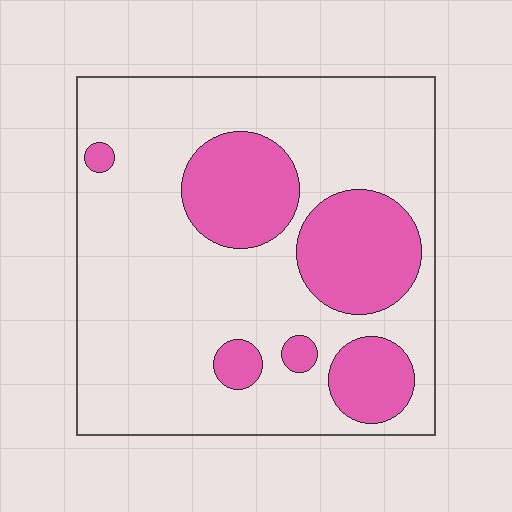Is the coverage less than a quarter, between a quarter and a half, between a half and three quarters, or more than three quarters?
Between a quarter and a half.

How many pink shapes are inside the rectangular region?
6.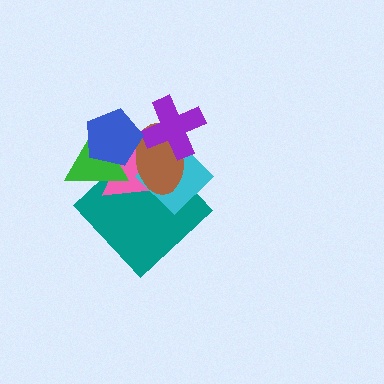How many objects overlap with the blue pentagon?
3 objects overlap with the blue pentagon.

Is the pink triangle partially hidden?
Yes, it is partially covered by another shape.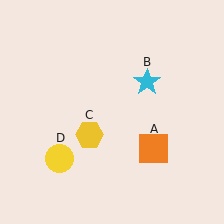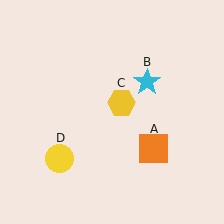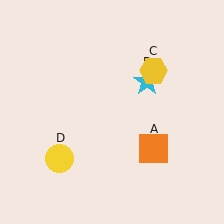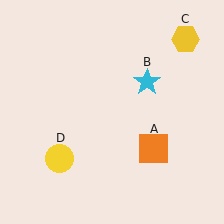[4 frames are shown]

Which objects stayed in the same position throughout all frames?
Orange square (object A) and cyan star (object B) and yellow circle (object D) remained stationary.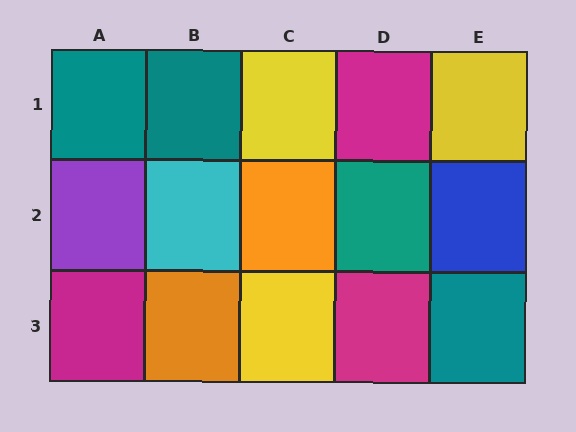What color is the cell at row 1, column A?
Teal.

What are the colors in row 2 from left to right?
Purple, cyan, orange, teal, blue.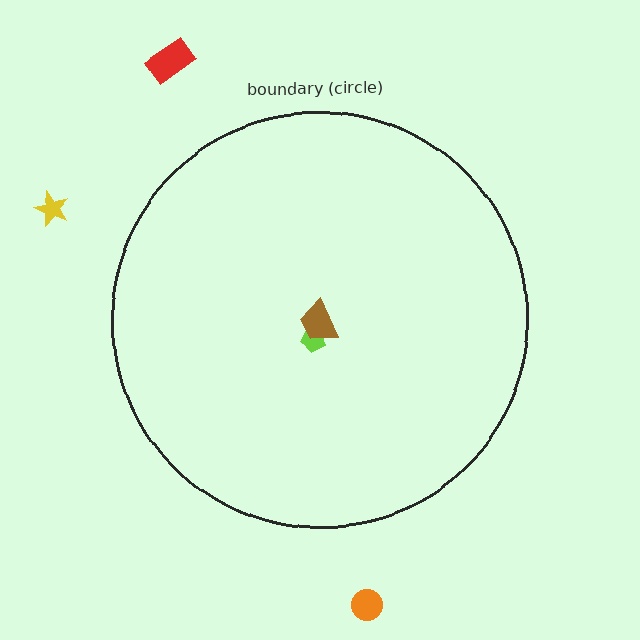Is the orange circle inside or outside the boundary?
Outside.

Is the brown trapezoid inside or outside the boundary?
Inside.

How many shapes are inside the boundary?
2 inside, 3 outside.